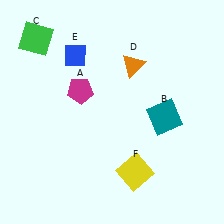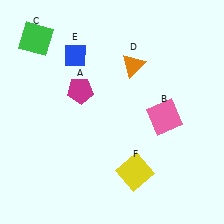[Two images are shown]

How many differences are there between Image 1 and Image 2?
There is 1 difference between the two images.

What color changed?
The square (B) changed from teal in Image 1 to pink in Image 2.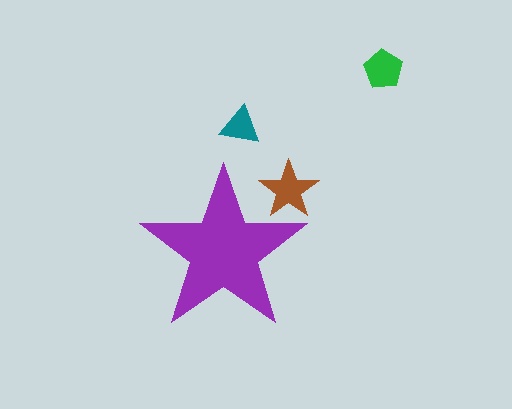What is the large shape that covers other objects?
A purple star.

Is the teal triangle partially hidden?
No, the teal triangle is fully visible.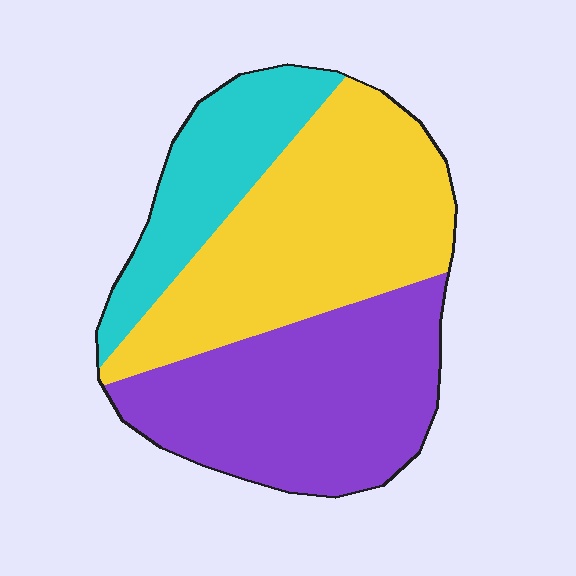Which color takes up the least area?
Cyan, at roughly 20%.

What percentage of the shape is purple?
Purple covers around 40% of the shape.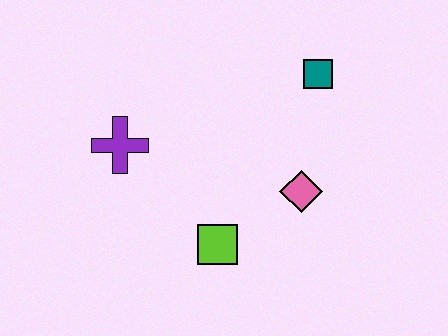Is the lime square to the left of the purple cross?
No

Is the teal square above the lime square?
Yes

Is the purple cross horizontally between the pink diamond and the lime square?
No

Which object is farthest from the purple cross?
The teal square is farthest from the purple cross.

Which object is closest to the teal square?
The pink diamond is closest to the teal square.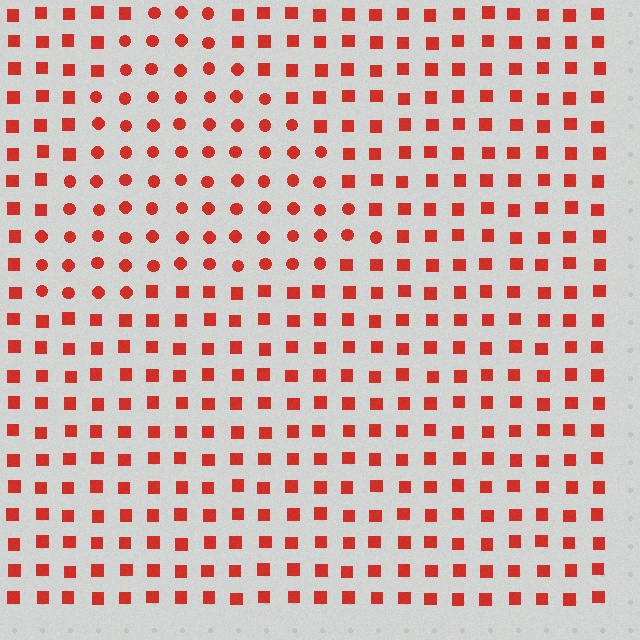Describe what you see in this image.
The image is filled with small red elements arranged in a uniform grid. A triangle-shaped region contains circles, while the surrounding area contains squares. The boundary is defined purely by the change in element shape.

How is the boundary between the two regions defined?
The boundary is defined by a change in element shape: circles inside vs. squares outside. All elements share the same color and spacing.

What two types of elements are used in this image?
The image uses circles inside the triangle region and squares outside it.